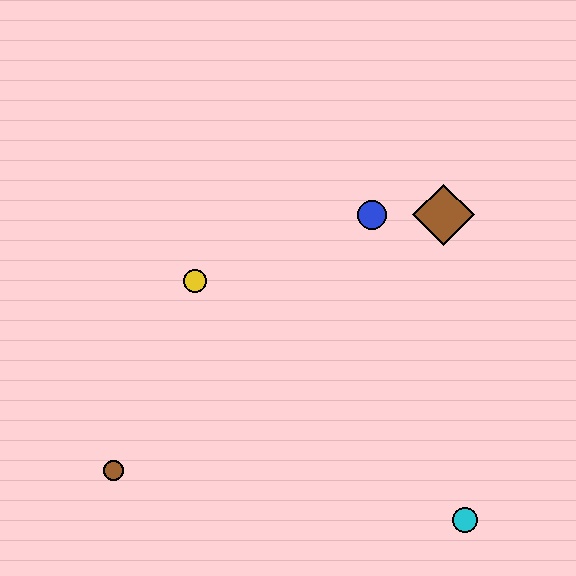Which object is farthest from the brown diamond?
The brown circle is farthest from the brown diamond.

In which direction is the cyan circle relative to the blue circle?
The cyan circle is below the blue circle.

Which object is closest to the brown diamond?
The blue circle is closest to the brown diamond.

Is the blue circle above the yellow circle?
Yes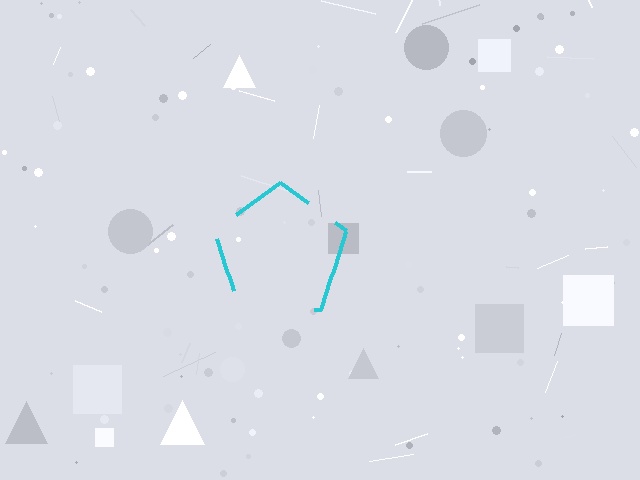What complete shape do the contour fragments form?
The contour fragments form a pentagon.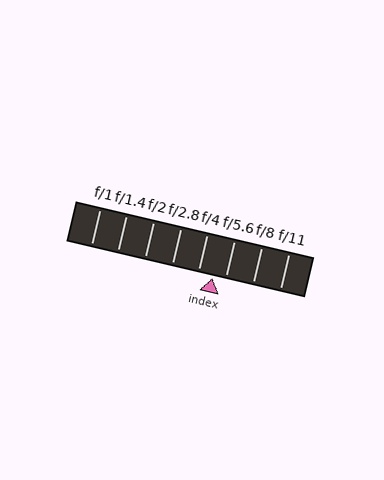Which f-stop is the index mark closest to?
The index mark is closest to f/5.6.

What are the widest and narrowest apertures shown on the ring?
The widest aperture shown is f/1 and the narrowest is f/11.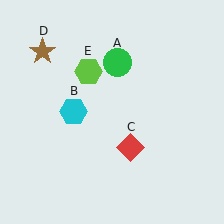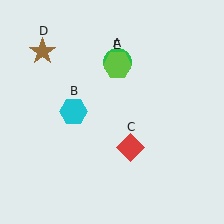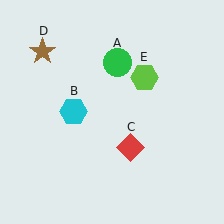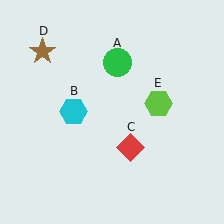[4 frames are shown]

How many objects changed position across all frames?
1 object changed position: lime hexagon (object E).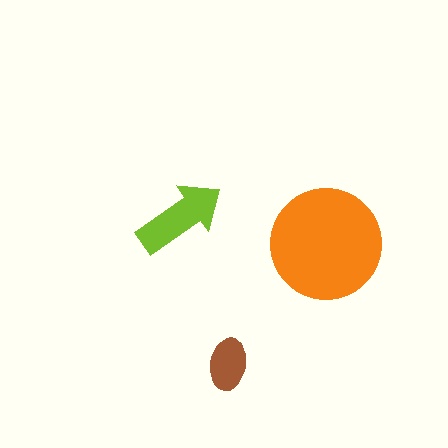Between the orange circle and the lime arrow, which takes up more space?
The orange circle.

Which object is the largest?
The orange circle.